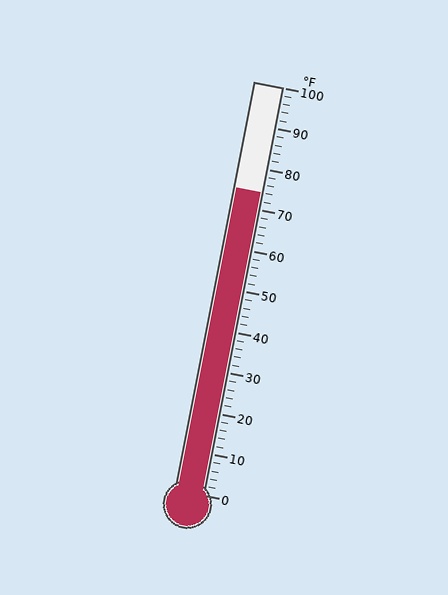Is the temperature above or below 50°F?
The temperature is above 50°F.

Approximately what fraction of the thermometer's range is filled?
The thermometer is filled to approximately 75% of its range.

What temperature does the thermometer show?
The thermometer shows approximately 74°F.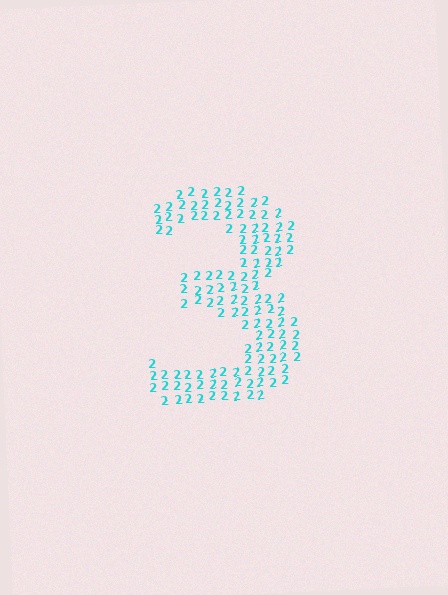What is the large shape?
The large shape is the digit 3.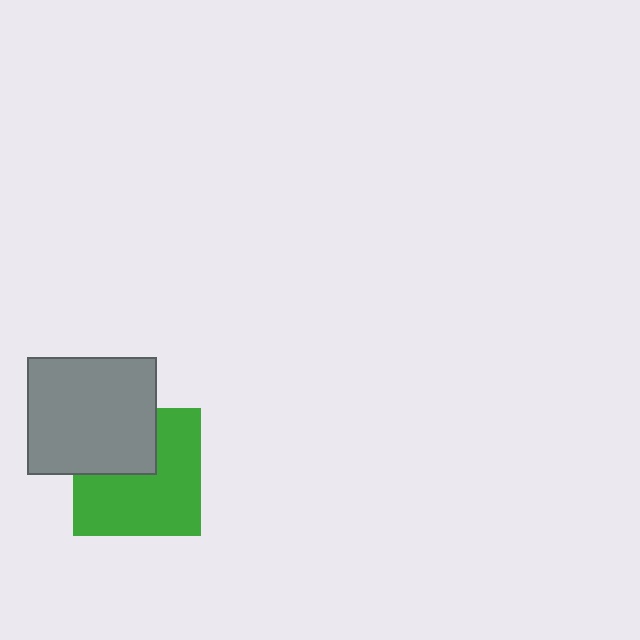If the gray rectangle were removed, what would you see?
You would see the complete green square.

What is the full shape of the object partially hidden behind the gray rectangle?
The partially hidden object is a green square.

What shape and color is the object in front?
The object in front is a gray rectangle.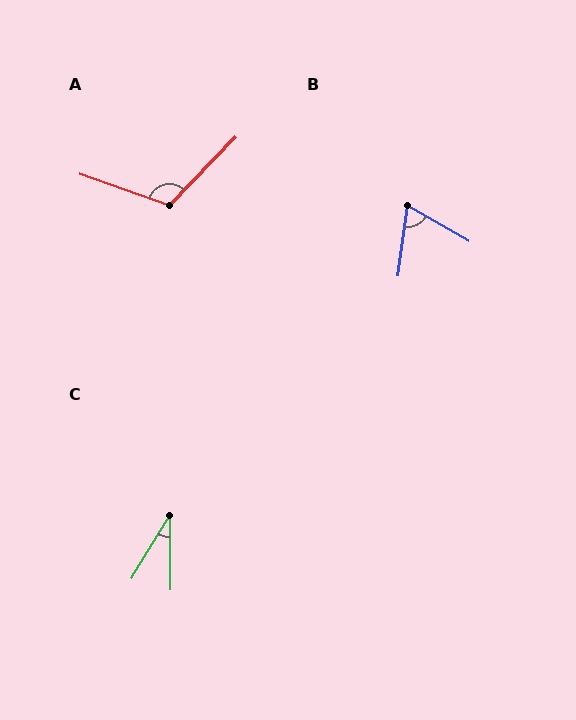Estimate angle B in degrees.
Approximately 68 degrees.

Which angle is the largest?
A, at approximately 115 degrees.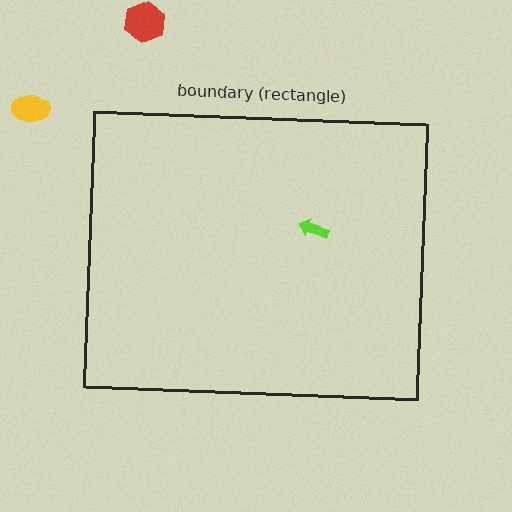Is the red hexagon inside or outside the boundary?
Outside.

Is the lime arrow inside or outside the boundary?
Inside.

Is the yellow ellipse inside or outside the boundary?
Outside.